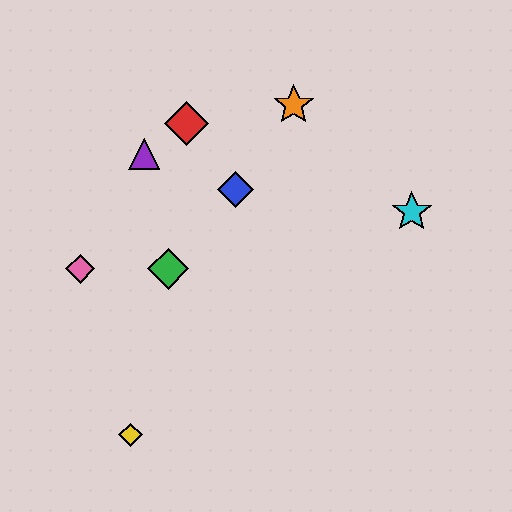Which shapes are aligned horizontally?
The green diamond, the pink diamond are aligned horizontally.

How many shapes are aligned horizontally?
2 shapes (the green diamond, the pink diamond) are aligned horizontally.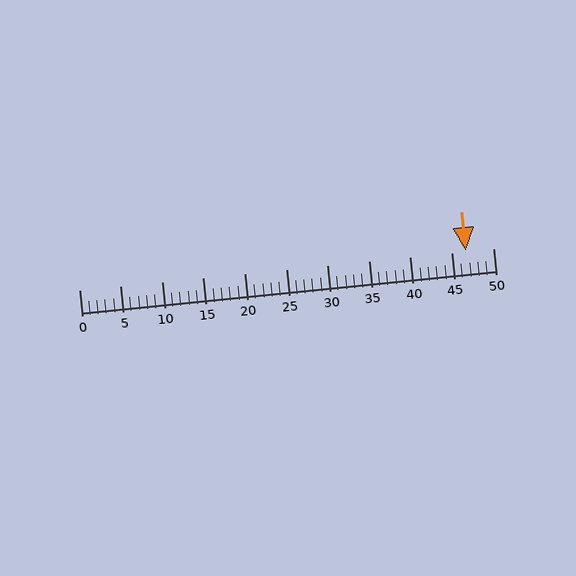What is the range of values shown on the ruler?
The ruler shows values from 0 to 50.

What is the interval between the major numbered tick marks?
The major tick marks are spaced 5 units apart.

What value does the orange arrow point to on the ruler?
The orange arrow points to approximately 47.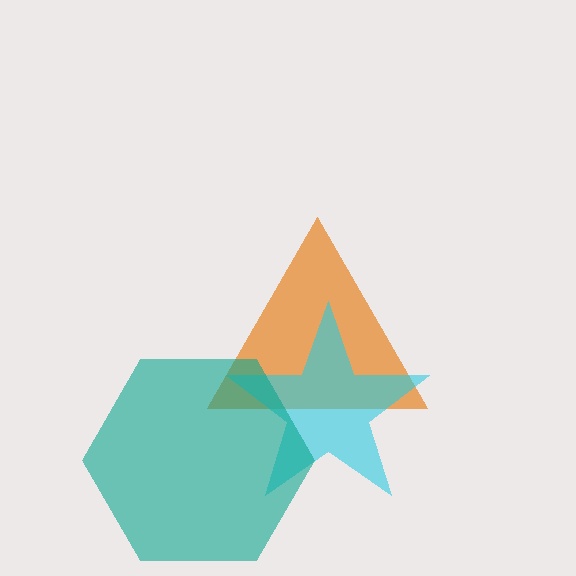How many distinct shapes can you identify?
There are 3 distinct shapes: an orange triangle, a cyan star, a teal hexagon.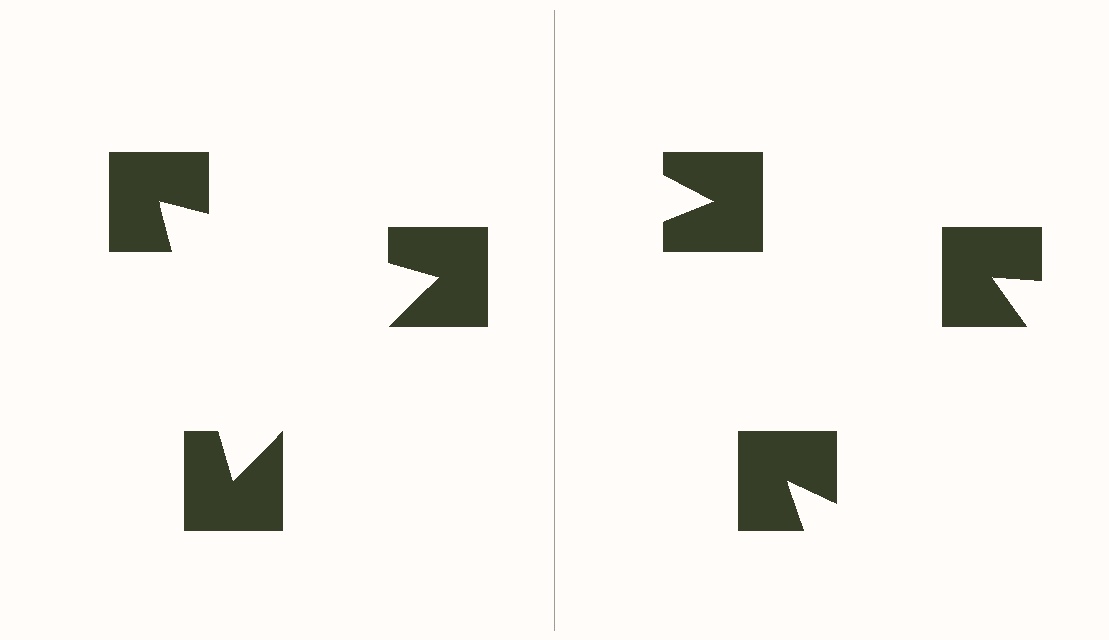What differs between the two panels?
The notched squares are positioned identically on both sides; only the wedge orientations differ. On the left they align to a triangle; on the right they are misaligned.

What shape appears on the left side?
An illusory triangle.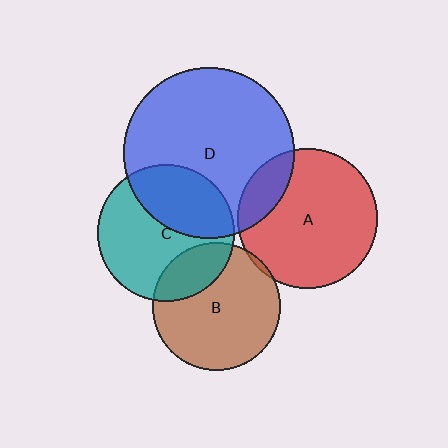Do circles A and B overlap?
Yes.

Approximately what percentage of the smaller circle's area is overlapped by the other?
Approximately 5%.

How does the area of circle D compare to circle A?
Approximately 1.5 times.